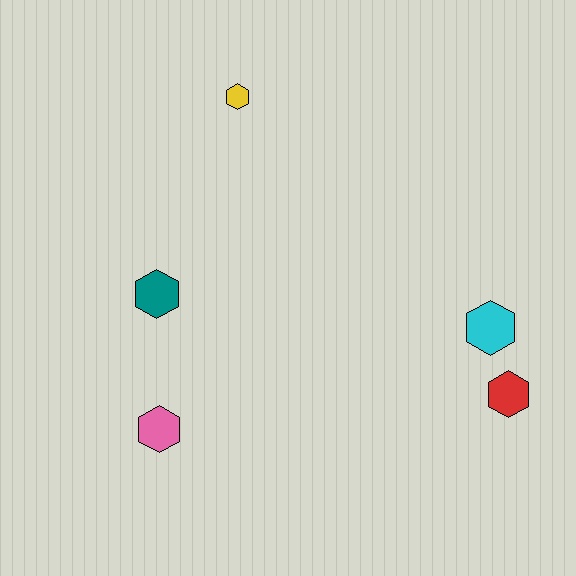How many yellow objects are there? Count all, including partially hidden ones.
There is 1 yellow object.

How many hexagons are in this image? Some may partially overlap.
There are 5 hexagons.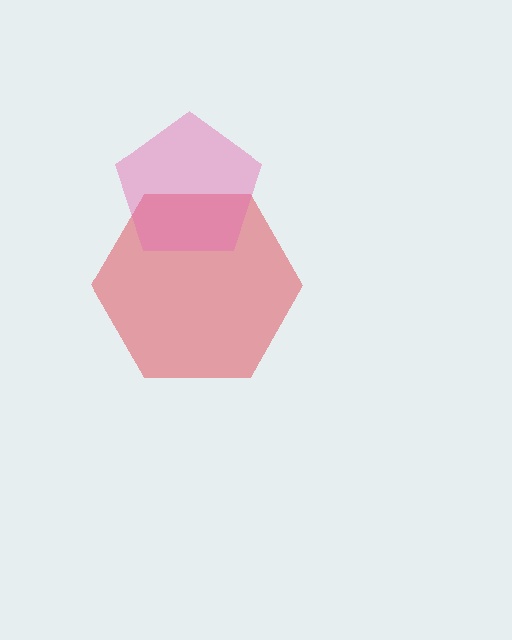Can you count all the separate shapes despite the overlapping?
Yes, there are 2 separate shapes.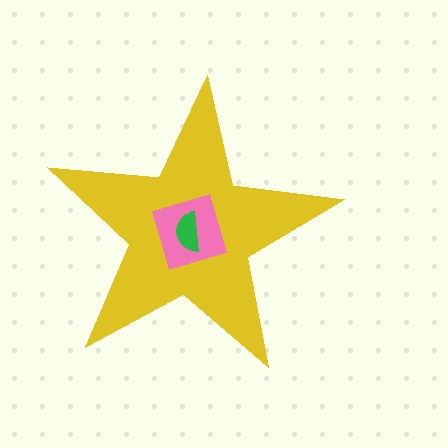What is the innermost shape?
The green semicircle.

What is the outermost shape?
The yellow star.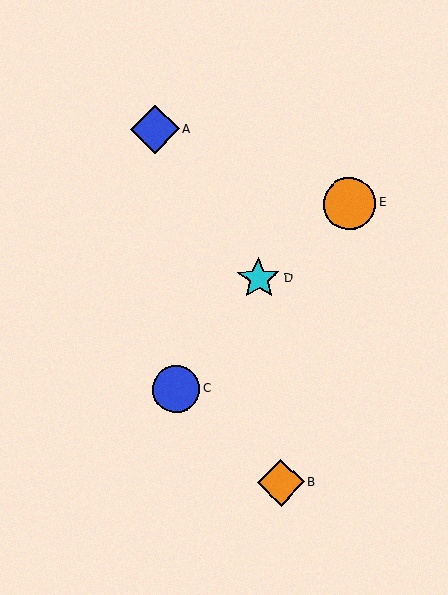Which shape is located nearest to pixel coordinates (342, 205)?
The orange circle (labeled E) at (349, 203) is nearest to that location.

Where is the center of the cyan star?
The center of the cyan star is at (259, 279).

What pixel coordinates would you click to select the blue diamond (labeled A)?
Click at (155, 129) to select the blue diamond A.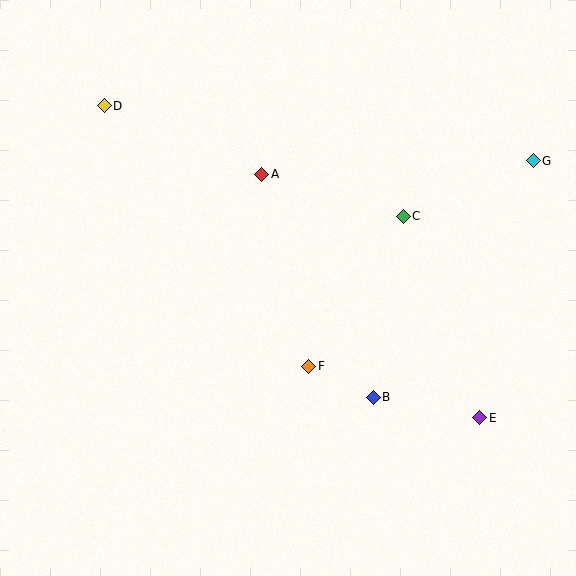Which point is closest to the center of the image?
Point F at (309, 366) is closest to the center.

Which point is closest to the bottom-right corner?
Point E is closest to the bottom-right corner.